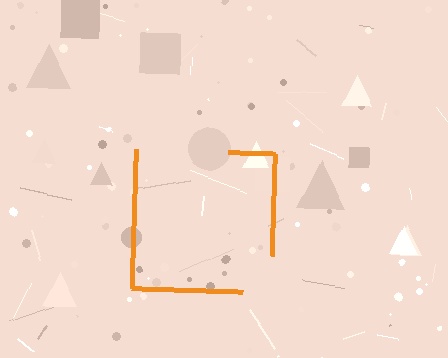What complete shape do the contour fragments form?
The contour fragments form a square.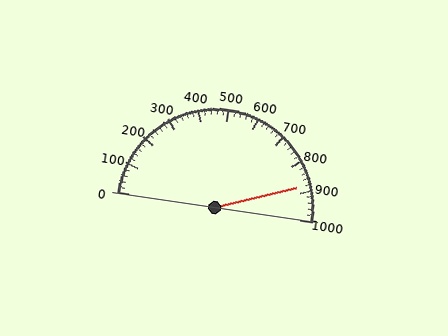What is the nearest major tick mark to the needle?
The nearest major tick mark is 900.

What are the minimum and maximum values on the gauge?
The gauge ranges from 0 to 1000.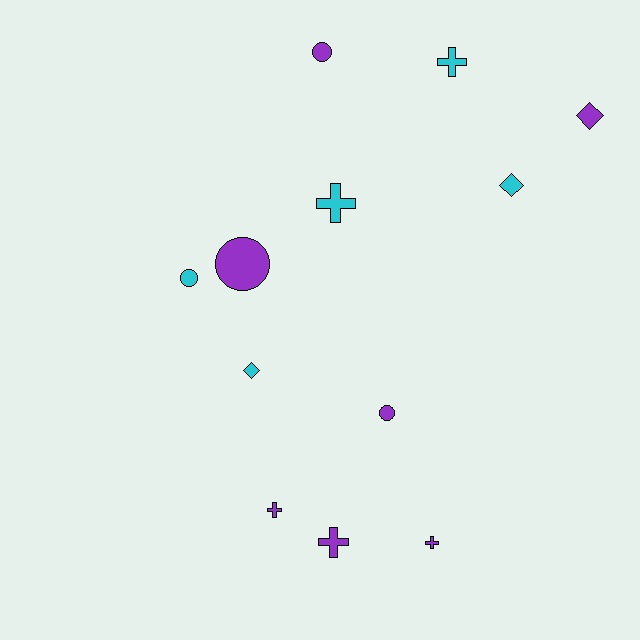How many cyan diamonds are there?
There are 2 cyan diamonds.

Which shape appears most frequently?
Cross, with 5 objects.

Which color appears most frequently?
Purple, with 7 objects.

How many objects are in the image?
There are 12 objects.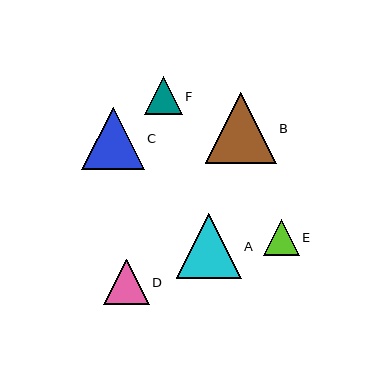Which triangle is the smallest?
Triangle E is the smallest with a size of approximately 36 pixels.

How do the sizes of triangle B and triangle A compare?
Triangle B and triangle A are approximately the same size.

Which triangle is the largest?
Triangle B is the largest with a size of approximately 71 pixels.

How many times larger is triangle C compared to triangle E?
Triangle C is approximately 1.7 times the size of triangle E.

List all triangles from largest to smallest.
From largest to smallest: B, A, C, D, F, E.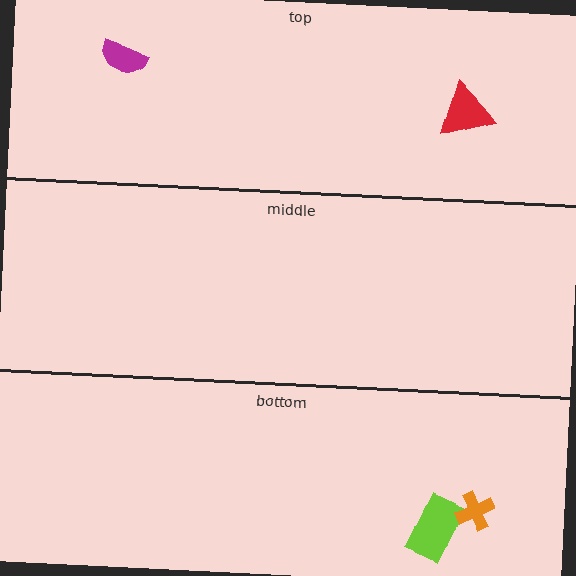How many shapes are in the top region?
2.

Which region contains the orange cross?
The bottom region.